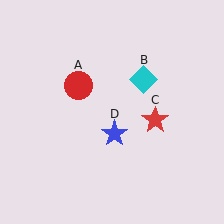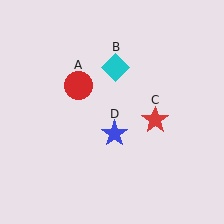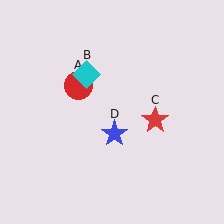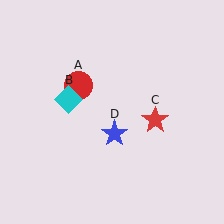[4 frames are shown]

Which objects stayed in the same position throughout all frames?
Red circle (object A) and red star (object C) and blue star (object D) remained stationary.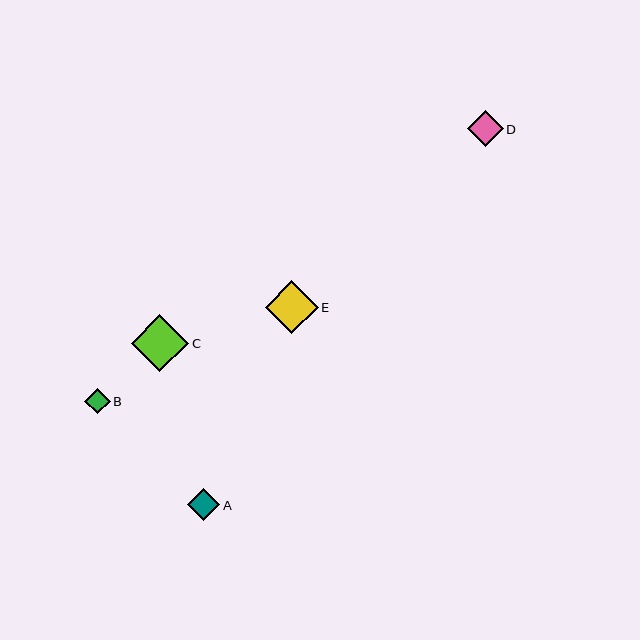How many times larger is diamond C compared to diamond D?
Diamond C is approximately 1.6 times the size of diamond D.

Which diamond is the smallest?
Diamond B is the smallest with a size of approximately 25 pixels.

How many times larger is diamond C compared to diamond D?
Diamond C is approximately 1.6 times the size of diamond D.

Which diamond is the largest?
Diamond C is the largest with a size of approximately 57 pixels.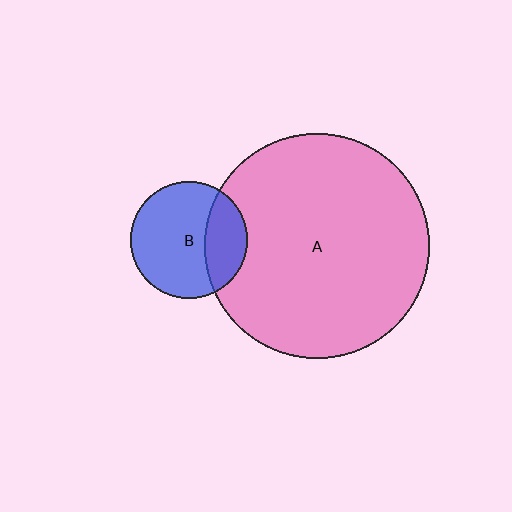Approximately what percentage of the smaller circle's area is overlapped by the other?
Approximately 30%.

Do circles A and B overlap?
Yes.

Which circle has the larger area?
Circle A (pink).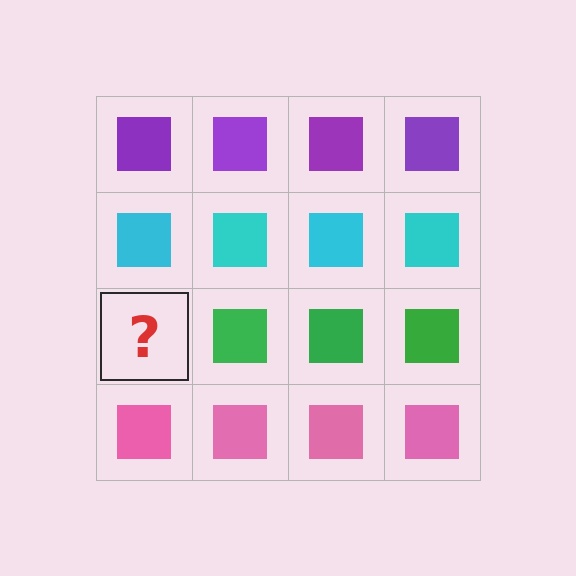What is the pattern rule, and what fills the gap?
The rule is that each row has a consistent color. The gap should be filled with a green square.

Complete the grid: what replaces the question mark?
The question mark should be replaced with a green square.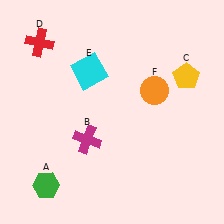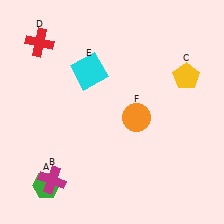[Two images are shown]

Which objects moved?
The objects that moved are: the magenta cross (B), the orange circle (F).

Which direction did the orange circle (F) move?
The orange circle (F) moved down.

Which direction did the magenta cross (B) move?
The magenta cross (B) moved down.